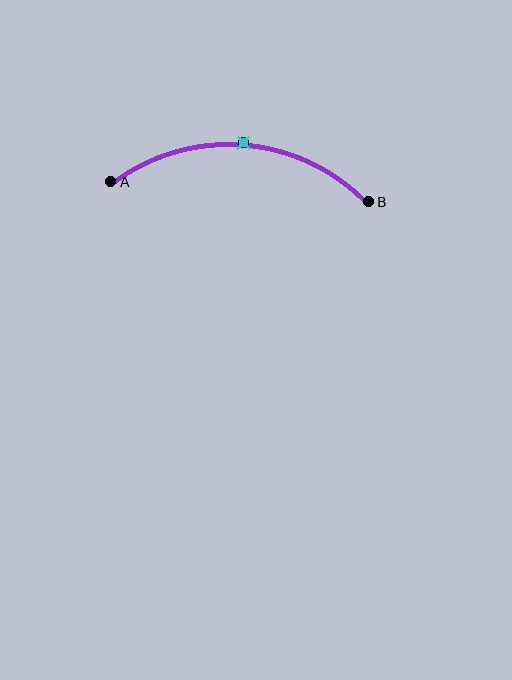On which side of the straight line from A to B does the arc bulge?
The arc bulges above the straight line connecting A and B.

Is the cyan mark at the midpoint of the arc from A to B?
Yes. The cyan mark lies on the arc at equal arc-length from both A and B — it is the arc midpoint.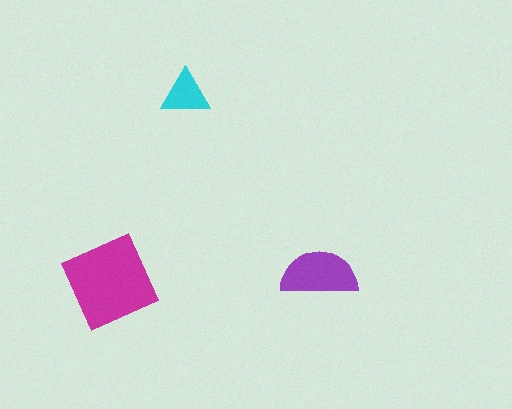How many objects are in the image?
There are 3 objects in the image.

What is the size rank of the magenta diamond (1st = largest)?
1st.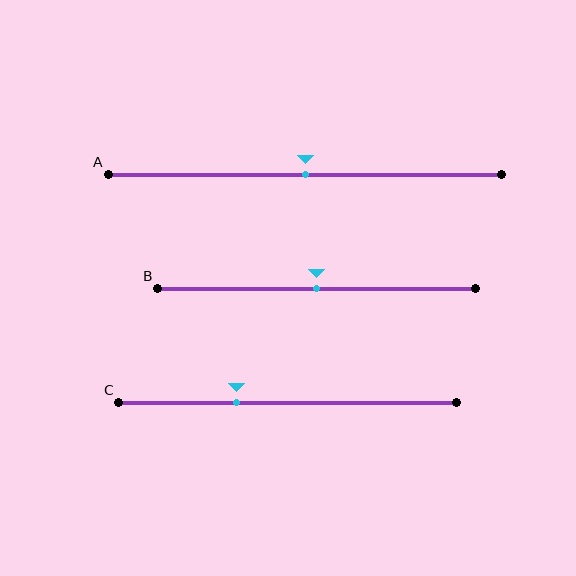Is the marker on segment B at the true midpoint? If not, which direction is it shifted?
Yes, the marker on segment B is at the true midpoint.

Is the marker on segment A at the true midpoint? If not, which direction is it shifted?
Yes, the marker on segment A is at the true midpoint.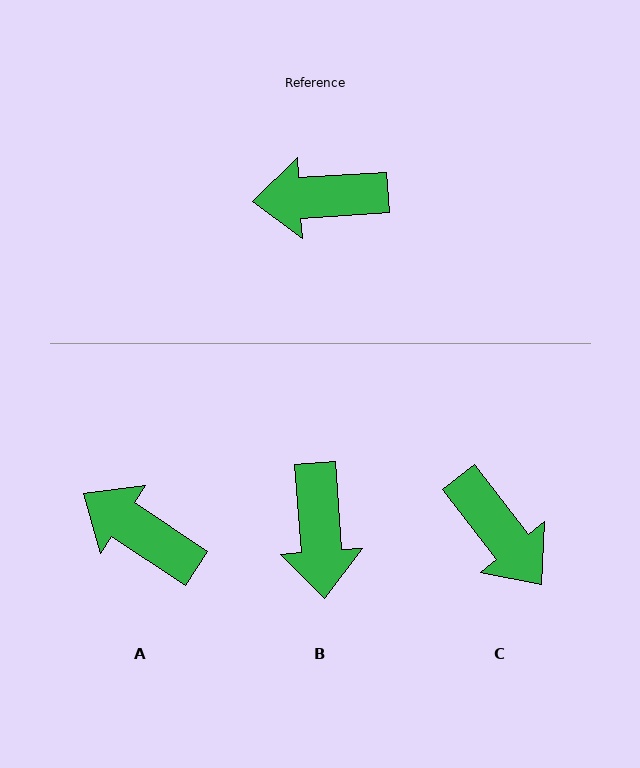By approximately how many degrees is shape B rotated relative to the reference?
Approximately 90 degrees counter-clockwise.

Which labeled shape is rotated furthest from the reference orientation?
C, about 124 degrees away.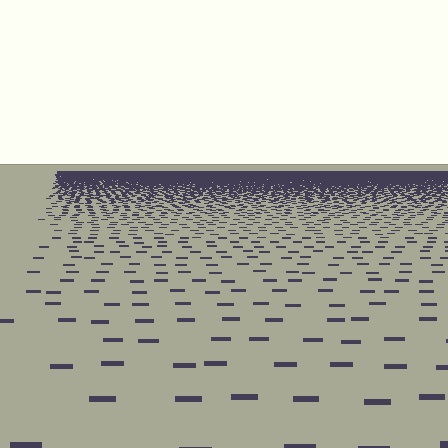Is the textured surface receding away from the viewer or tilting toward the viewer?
The surface is receding away from the viewer. Texture elements get smaller and denser toward the top.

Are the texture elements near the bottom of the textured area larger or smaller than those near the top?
Larger. Near the bottom, elements are closer to the viewer and appear at a bigger on-screen size.